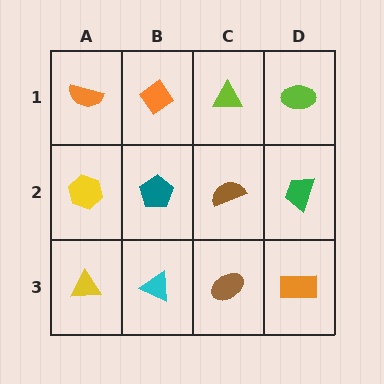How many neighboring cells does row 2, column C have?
4.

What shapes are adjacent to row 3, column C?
A brown semicircle (row 2, column C), a cyan triangle (row 3, column B), an orange rectangle (row 3, column D).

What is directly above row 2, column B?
An orange diamond.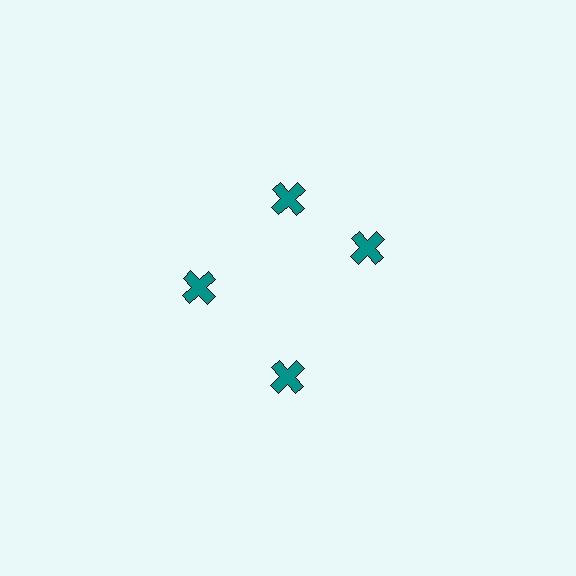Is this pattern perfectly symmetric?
No. The 4 teal crosses are arranged in a ring, but one element near the 3 o'clock position is rotated out of alignment along the ring, breaking the 4-fold rotational symmetry.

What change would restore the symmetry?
The symmetry would be restored by rotating it back into even spacing with its neighbors so that all 4 crosses sit at equal angles and equal distance from the center.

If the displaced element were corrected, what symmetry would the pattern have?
It would have 4-fold rotational symmetry — the pattern would map onto itself every 90 degrees.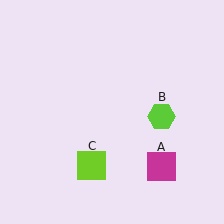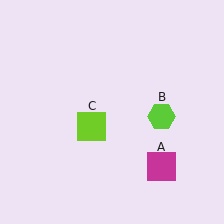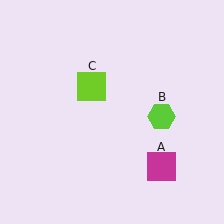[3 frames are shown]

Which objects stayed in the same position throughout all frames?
Magenta square (object A) and lime hexagon (object B) remained stationary.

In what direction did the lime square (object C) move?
The lime square (object C) moved up.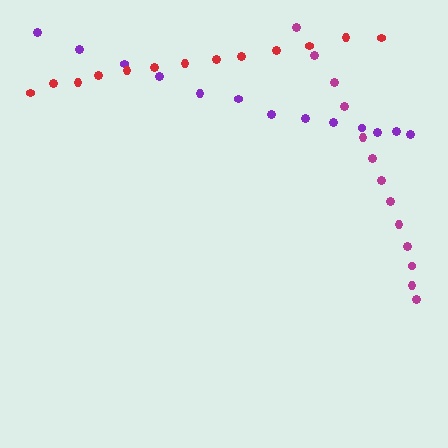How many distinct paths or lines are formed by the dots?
There are 3 distinct paths.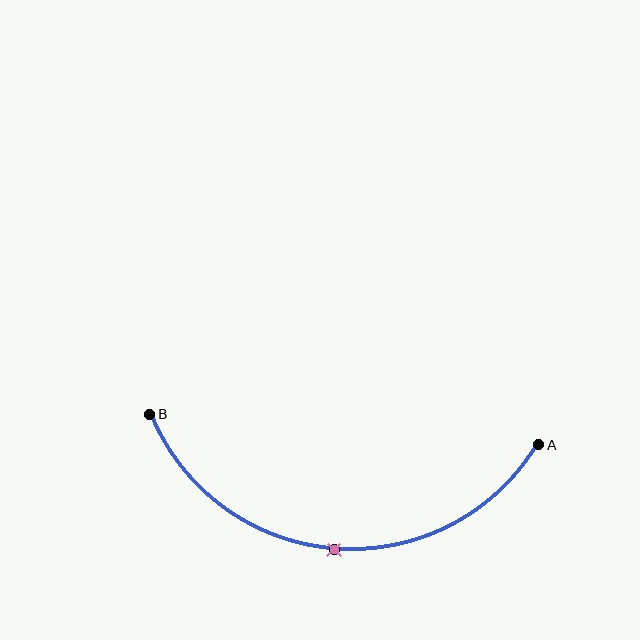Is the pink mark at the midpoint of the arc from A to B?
Yes. The pink mark lies on the arc at equal arc-length from both A and B — it is the arc midpoint.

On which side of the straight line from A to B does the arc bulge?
The arc bulges below the straight line connecting A and B.